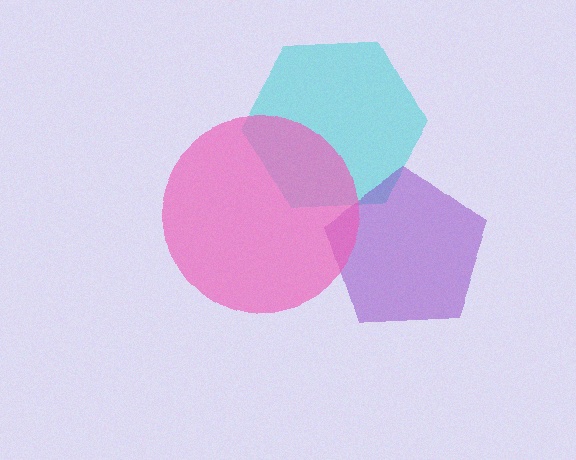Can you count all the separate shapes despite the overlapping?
Yes, there are 3 separate shapes.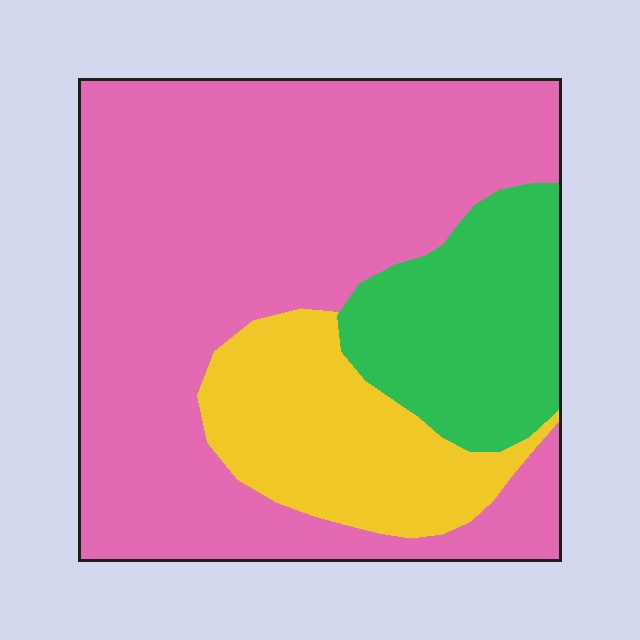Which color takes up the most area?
Pink, at roughly 65%.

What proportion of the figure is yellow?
Yellow covers 18% of the figure.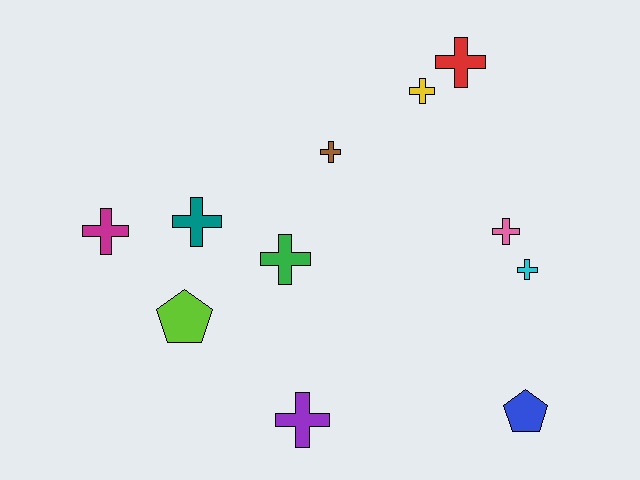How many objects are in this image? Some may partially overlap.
There are 11 objects.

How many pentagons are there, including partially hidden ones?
There are 2 pentagons.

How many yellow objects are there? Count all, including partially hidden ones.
There is 1 yellow object.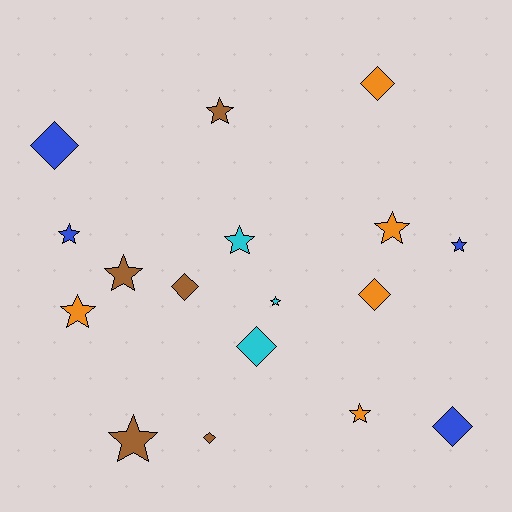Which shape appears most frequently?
Star, with 10 objects.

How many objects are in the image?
There are 17 objects.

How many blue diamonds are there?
There are 2 blue diamonds.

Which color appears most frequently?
Brown, with 5 objects.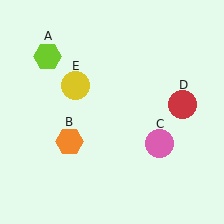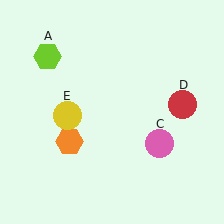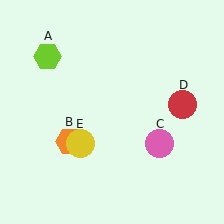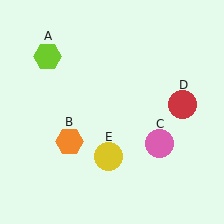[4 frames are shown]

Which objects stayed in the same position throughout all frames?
Lime hexagon (object A) and orange hexagon (object B) and pink circle (object C) and red circle (object D) remained stationary.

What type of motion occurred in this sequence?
The yellow circle (object E) rotated counterclockwise around the center of the scene.